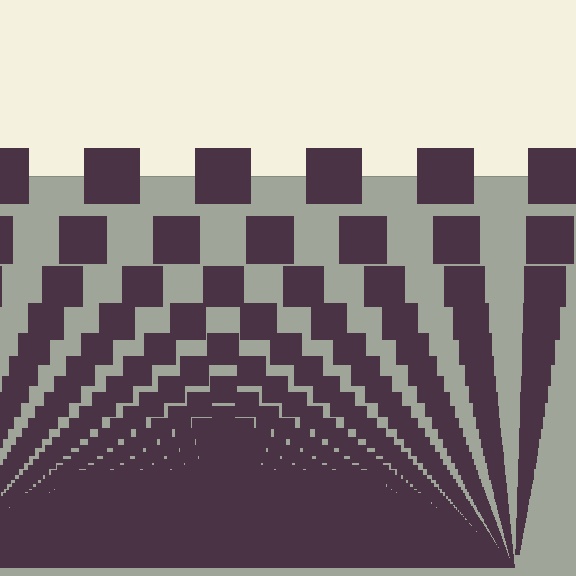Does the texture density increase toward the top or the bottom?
Density increases toward the bottom.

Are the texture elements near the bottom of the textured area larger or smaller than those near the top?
Smaller. The gradient is inverted — elements near the bottom are smaller and denser.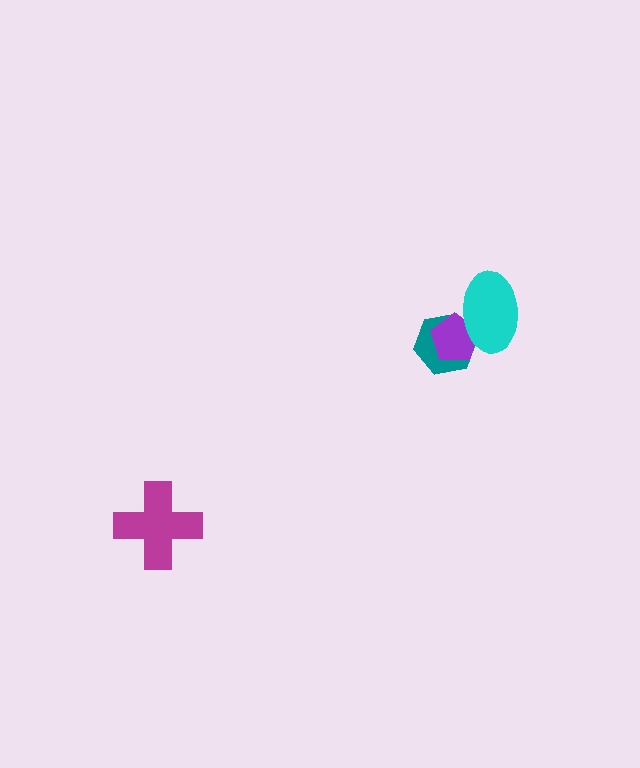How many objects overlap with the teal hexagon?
2 objects overlap with the teal hexagon.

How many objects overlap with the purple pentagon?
2 objects overlap with the purple pentagon.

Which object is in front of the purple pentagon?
The cyan ellipse is in front of the purple pentagon.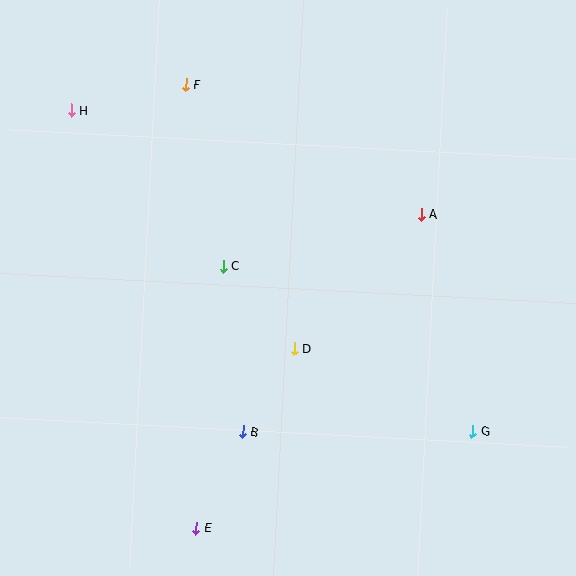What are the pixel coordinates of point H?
Point H is at (71, 110).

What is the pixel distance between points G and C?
The distance between G and C is 299 pixels.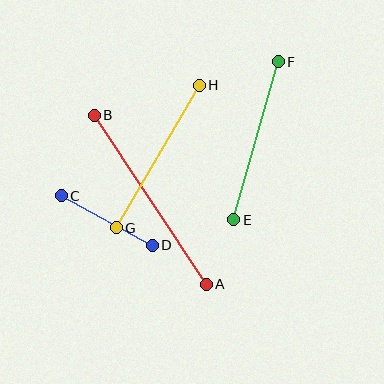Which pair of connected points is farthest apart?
Points A and B are farthest apart.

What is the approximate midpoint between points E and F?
The midpoint is at approximately (256, 141) pixels.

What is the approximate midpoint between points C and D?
The midpoint is at approximately (107, 221) pixels.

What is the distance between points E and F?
The distance is approximately 164 pixels.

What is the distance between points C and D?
The distance is approximately 103 pixels.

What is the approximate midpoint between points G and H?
The midpoint is at approximately (158, 156) pixels.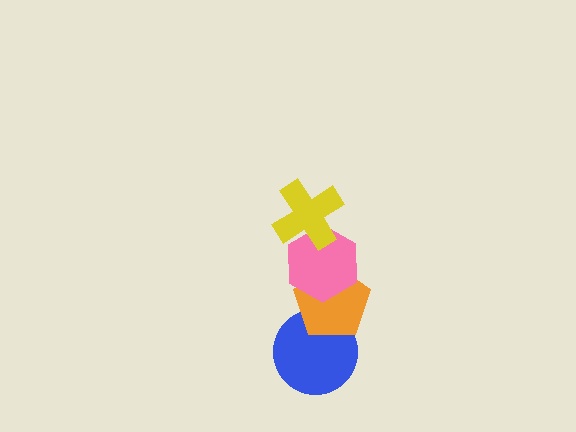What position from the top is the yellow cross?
The yellow cross is 1st from the top.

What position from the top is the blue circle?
The blue circle is 4th from the top.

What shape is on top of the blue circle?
The orange pentagon is on top of the blue circle.